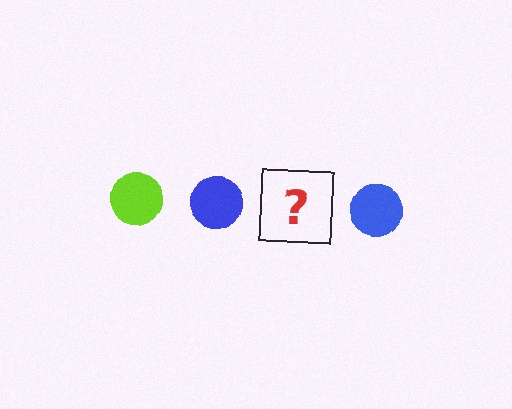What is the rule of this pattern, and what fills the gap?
The rule is that the pattern cycles through lime, blue circles. The gap should be filled with a lime circle.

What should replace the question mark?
The question mark should be replaced with a lime circle.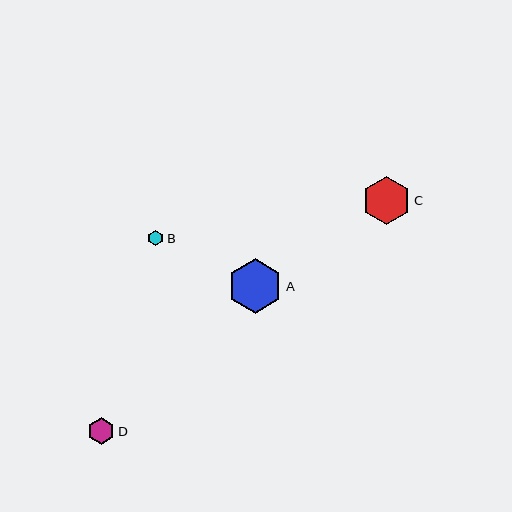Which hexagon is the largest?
Hexagon A is the largest with a size of approximately 55 pixels.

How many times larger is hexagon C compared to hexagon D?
Hexagon C is approximately 1.8 times the size of hexagon D.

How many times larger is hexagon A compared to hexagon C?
Hexagon A is approximately 1.1 times the size of hexagon C.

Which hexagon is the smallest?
Hexagon B is the smallest with a size of approximately 16 pixels.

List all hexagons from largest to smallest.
From largest to smallest: A, C, D, B.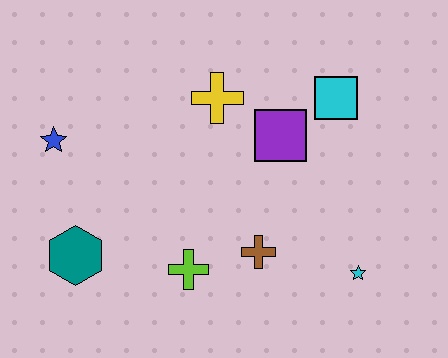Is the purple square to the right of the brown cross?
Yes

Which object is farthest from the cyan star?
The blue star is farthest from the cyan star.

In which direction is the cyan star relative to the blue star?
The cyan star is to the right of the blue star.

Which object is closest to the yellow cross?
The purple square is closest to the yellow cross.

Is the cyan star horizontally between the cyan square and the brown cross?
No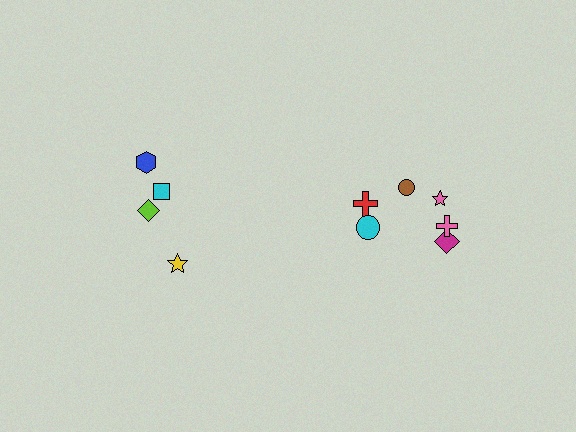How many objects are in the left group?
There are 4 objects.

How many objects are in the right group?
There are 6 objects.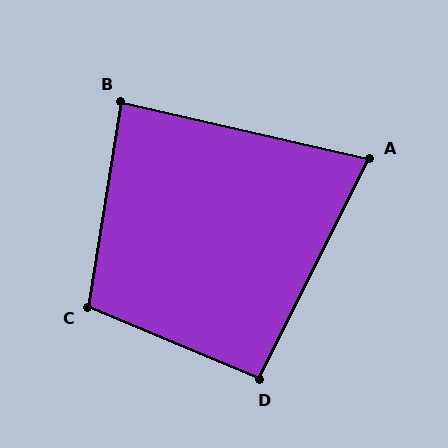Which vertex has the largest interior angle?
C, at approximately 104 degrees.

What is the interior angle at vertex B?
Approximately 86 degrees (approximately right).